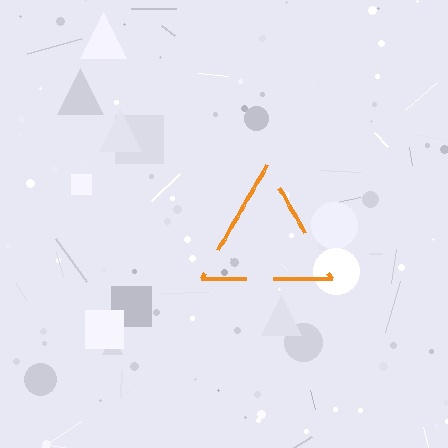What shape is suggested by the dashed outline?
The dashed outline suggests a triangle.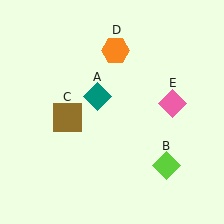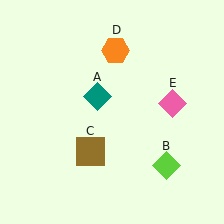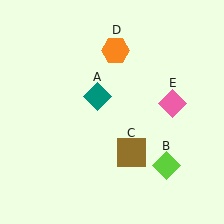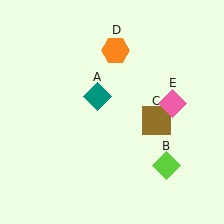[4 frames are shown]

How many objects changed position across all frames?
1 object changed position: brown square (object C).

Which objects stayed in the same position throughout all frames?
Teal diamond (object A) and lime diamond (object B) and orange hexagon (object D) and pink diamond (object E) remained stationary.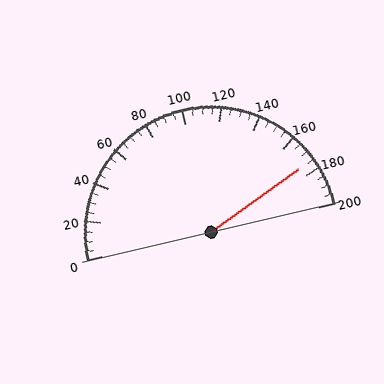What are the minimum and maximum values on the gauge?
The gauge ranges from 0 to 200.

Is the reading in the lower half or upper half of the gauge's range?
The reading is in the upper half of the range (0 to 200).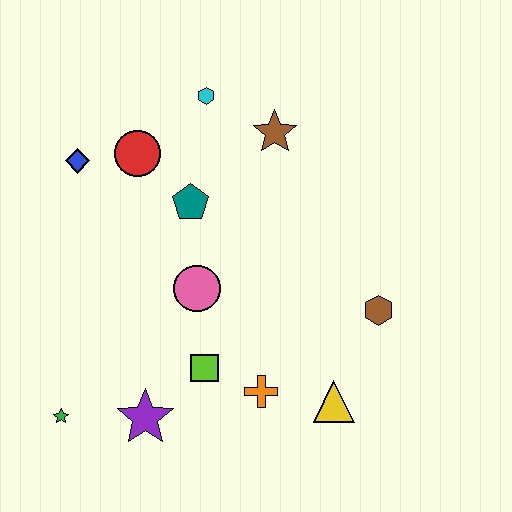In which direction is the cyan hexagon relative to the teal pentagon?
The cyan hexagon is above the teal pentagon.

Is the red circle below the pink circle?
No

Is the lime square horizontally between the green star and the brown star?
Yes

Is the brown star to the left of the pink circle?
No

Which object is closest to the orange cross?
The lime square is closest to the orange cross.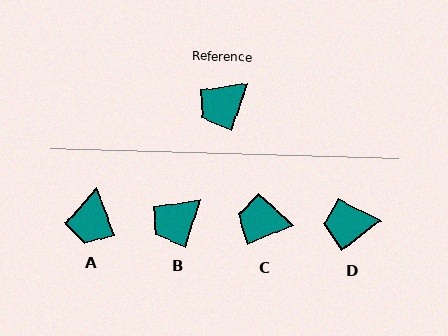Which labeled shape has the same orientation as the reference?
B.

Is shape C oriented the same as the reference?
No, it is off by about 50 degrees.